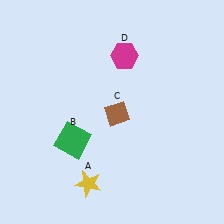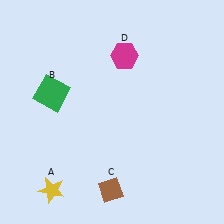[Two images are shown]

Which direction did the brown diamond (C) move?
The brown diamond (C) moved down.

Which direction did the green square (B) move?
The green square (B) moved up.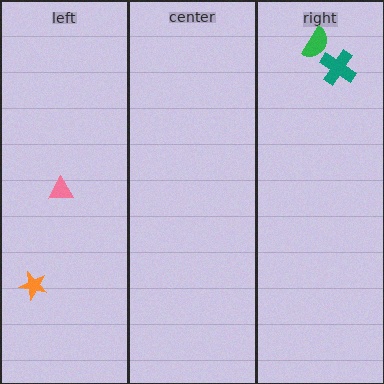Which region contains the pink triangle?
The left region.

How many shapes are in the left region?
2.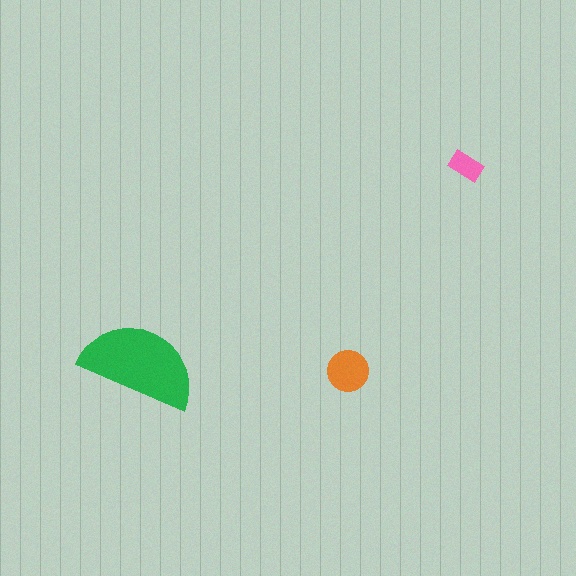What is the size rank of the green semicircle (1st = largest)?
1st.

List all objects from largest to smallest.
The green semicircle, the orange circle, the pink rectangle.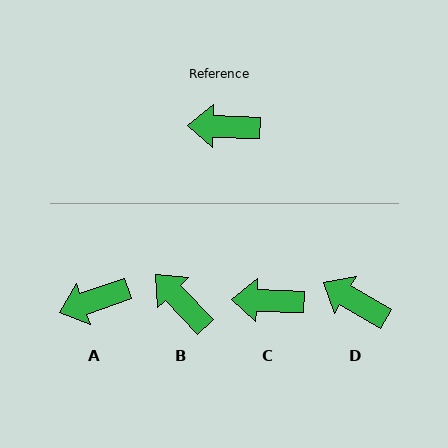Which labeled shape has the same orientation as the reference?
C.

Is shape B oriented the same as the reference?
No, it is off by about 44 degrees.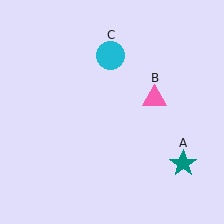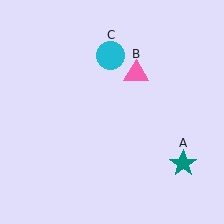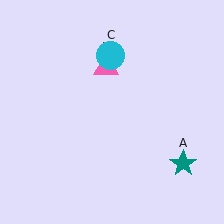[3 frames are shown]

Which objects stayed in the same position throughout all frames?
Teal star (object A) and cyan circle (object C) remained stationary.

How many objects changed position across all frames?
1 object changed position: pink triangle (object B).